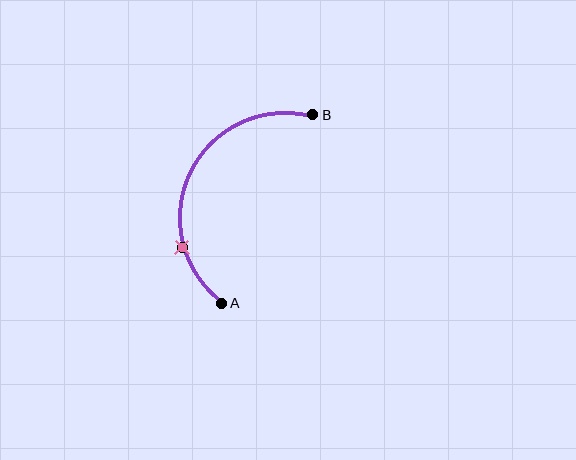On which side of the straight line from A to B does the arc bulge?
The arc bulges to the left of the straight line connecting A and B.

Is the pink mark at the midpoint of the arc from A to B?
No. The pink mark lies on the arc but is closer to endpoint A. The arc midpoint would be at the point on the curve equidistant along the arc from both A and B.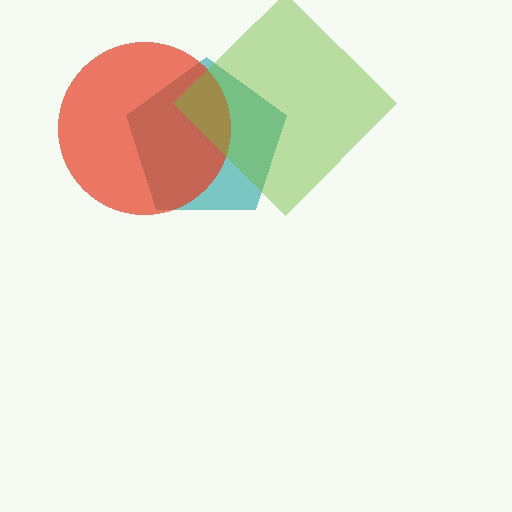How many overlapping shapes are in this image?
There are 3 overlapping shapes in the image.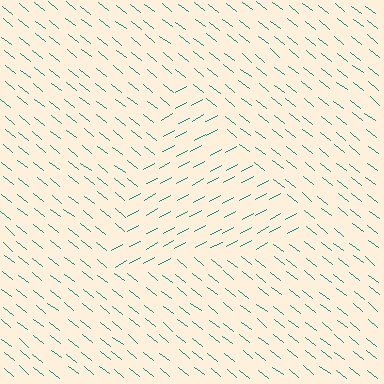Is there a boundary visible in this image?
Yes, there is a texture boundary formed by a change in line orientation.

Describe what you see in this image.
The image is filled with small teal line segments. A triangle region in the image has lines oriented differently from the surrounding lines, creating a visible texture boundary.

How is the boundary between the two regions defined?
The boundary is defined purely by a change in line orientation (approximately 67 degrees difference). All lines are the same color and thickness.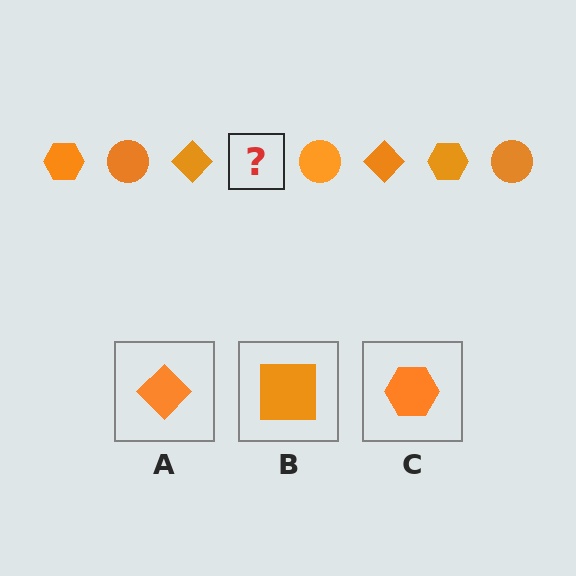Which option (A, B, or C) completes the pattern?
C.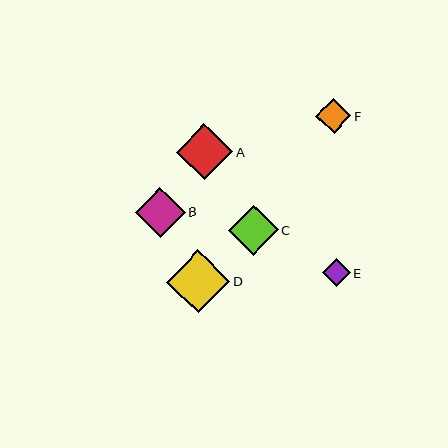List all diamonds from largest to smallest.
From largest to smallest: D, A, C, B, F, E.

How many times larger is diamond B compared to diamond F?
Diamond B is approximately 1.4 times the size of diamond F.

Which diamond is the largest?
Diamond D is the largest with a size of approximately 63 pixels.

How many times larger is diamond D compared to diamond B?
Diamond D is approximately 1.3 times the size of diamond B.